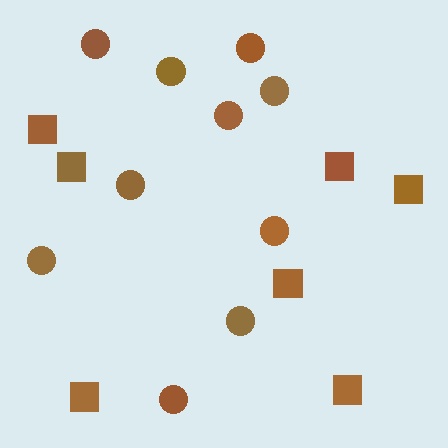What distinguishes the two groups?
There are 2 groups: one group of circles (10) and one group of squares (7).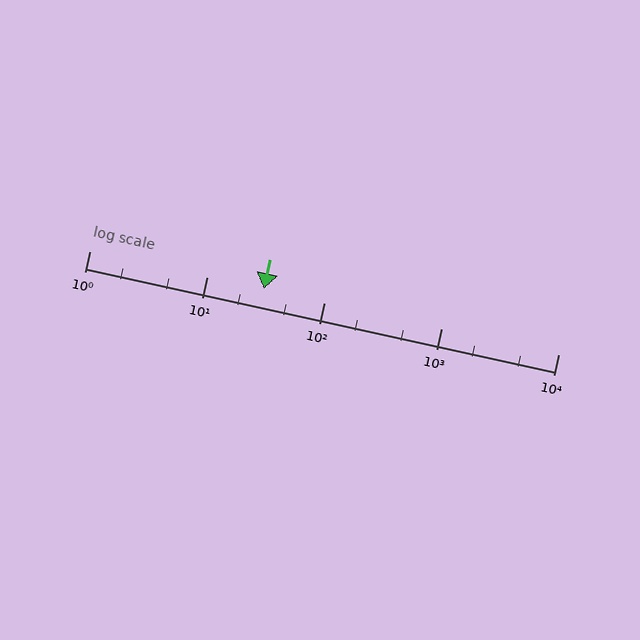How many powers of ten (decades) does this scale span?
The scale spans 4 decades, from 1 to 10000.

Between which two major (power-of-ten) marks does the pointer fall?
The pointer is between 10 and 100.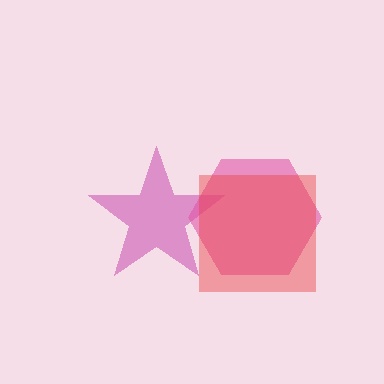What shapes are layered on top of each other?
The layered shapes are: a magenta star, a pink hexagon, a red square.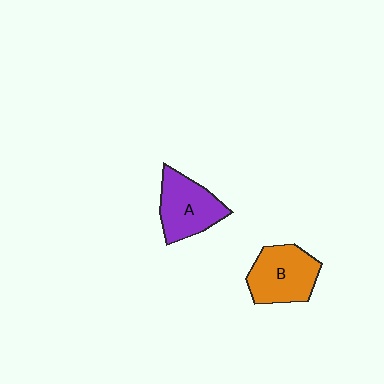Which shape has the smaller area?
Shape A (purple).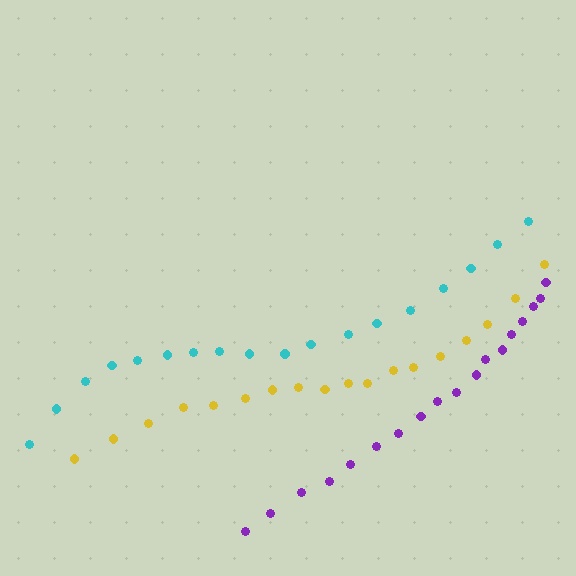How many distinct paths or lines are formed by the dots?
There are 3 distinct paths.